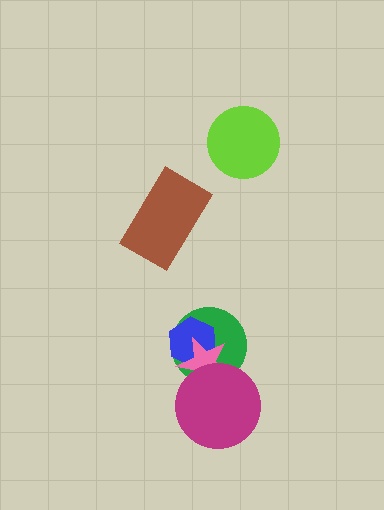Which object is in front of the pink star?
The magenta circle is in front of the pink star.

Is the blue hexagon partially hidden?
Yes, it is partially covered by another shape.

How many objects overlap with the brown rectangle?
0 objects overlap with the brown rectangle.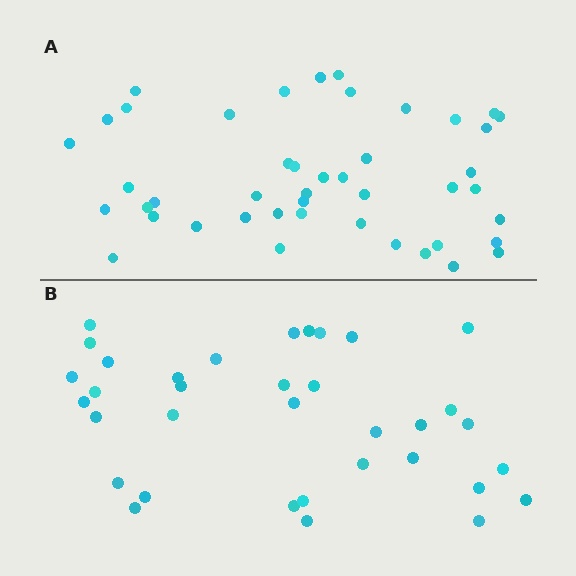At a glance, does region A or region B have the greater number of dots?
Region A (the top region) has more dots.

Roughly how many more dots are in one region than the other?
Region A has roughly 10 or so more dots than region B.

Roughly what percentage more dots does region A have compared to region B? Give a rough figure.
About 30% more.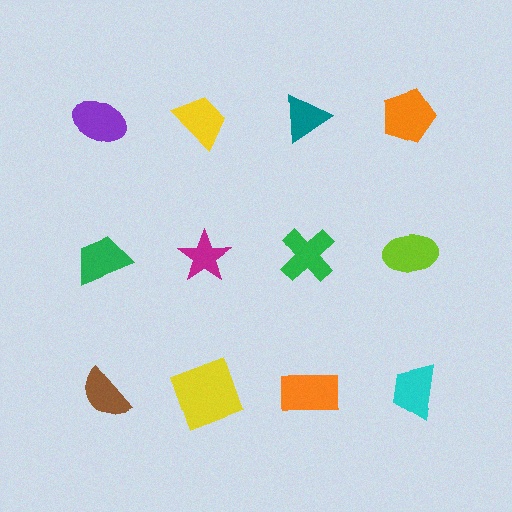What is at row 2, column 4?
A lime ellipse.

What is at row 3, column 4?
A cyan trapezoid.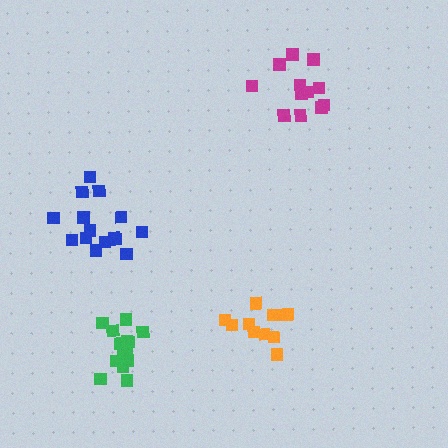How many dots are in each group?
Group 1: 12 dots, Group 2: 11 dots, Group 3: 16 dots, Group 4: 15 dots (54 total).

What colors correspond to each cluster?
The clusters are colored: magenta, orange, green, blue.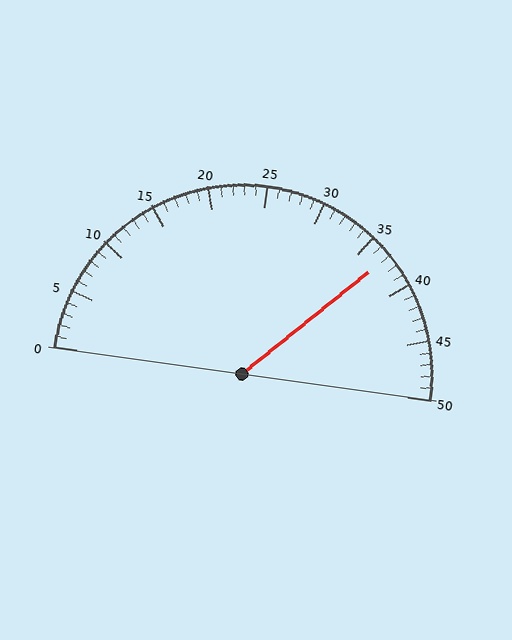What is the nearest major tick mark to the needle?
The nearest major tick mark is 35.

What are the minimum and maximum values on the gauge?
The gauge ranges from 0 to 50.